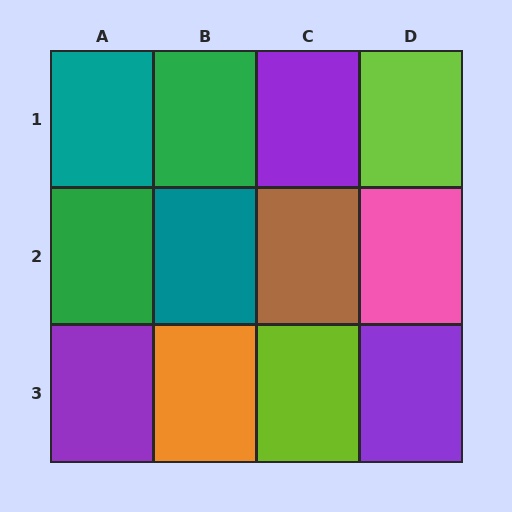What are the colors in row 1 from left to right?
Teal, green, purple, lime.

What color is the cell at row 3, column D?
Purple.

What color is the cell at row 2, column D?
Pink.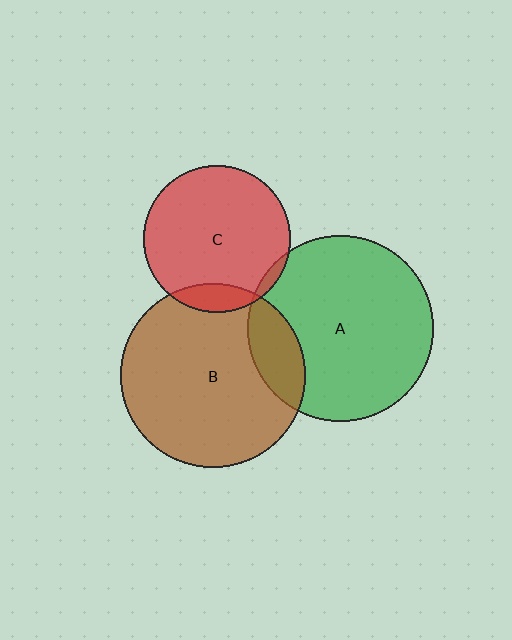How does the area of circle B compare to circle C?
Approximately 1.6 times.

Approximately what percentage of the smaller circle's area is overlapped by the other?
Approximately 10%.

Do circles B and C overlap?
Yes.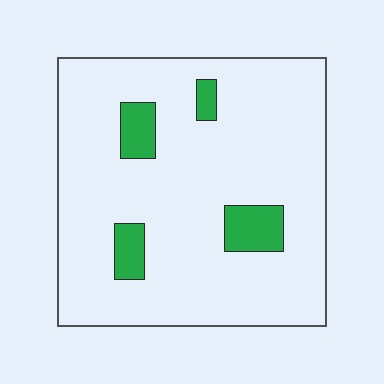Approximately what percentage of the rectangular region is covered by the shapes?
Approximately 10%.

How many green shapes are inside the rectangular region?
4.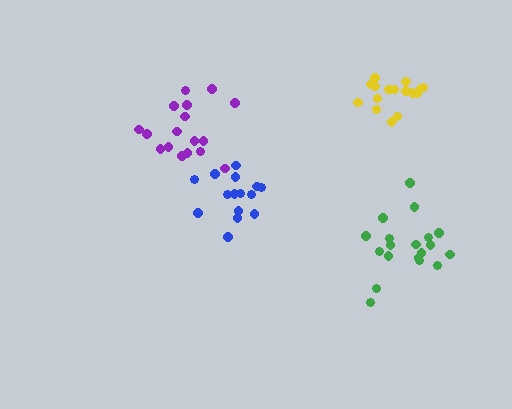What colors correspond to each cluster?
The clusters are colored: yellow, green, purple, blue.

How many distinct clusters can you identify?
There are 4 distinct clusters.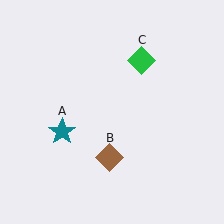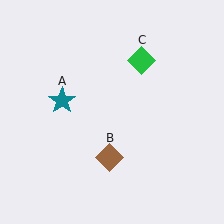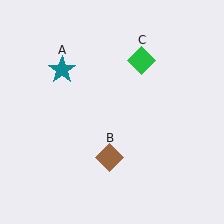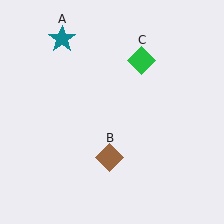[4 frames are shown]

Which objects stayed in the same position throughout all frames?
Brown diamond (object B) and green diamond (object C) remained stationary.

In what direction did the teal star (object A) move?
The teal star (object A) moved up.